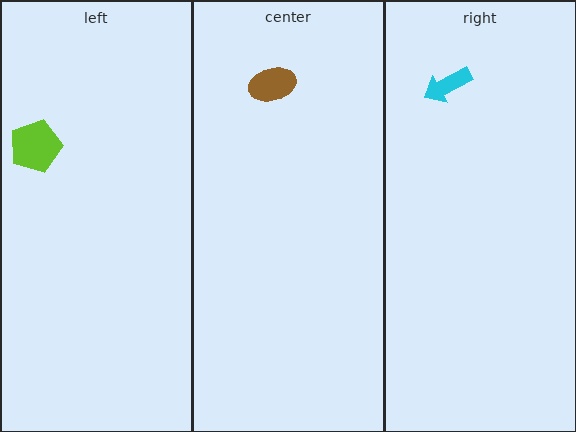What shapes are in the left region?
The lime pentagon.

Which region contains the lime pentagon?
The left region.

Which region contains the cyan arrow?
The right region.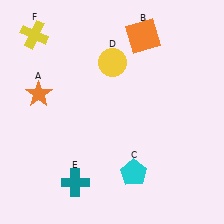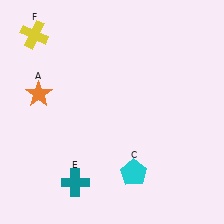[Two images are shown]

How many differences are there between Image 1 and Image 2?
There are 2 differences between the two images.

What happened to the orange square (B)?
The orange square (B) was removed in Image 2. It was in the top-right area of Image 1.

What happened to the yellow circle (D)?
The yellow circle (D) was removed in Image 2. It was in the top-right area of Image 1.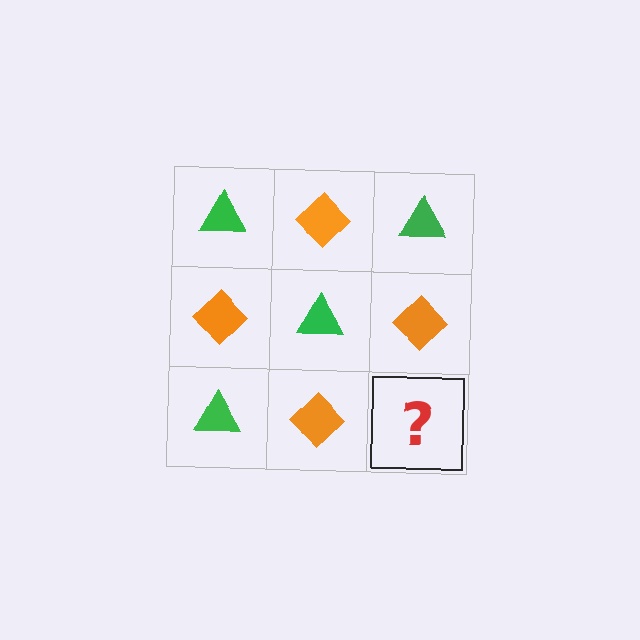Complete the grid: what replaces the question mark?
The question mark should be replaced with a green triangle.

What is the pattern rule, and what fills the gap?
The rule is that it alternates green triangle and orange diamond in a checkerboard pattern. The gap should be filled with a green triangle.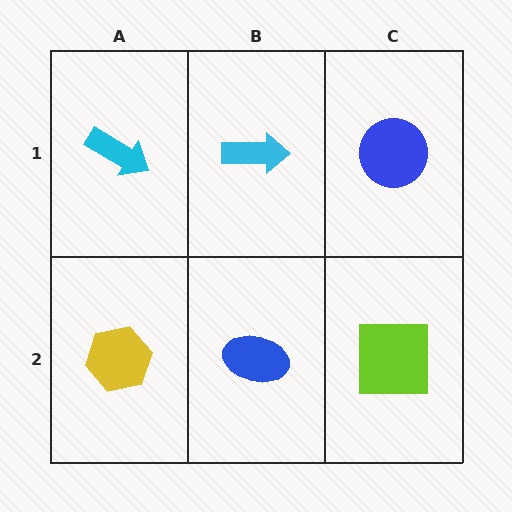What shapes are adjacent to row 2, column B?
A cyan arrow (row 1, column B), a yellow hexagon (row 2, column A), a lime square (row 2, column C).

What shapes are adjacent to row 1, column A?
A yellow hexagon (row 2, column A), a cyan arrow (row 1, column B).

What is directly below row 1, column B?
A blue ellipse.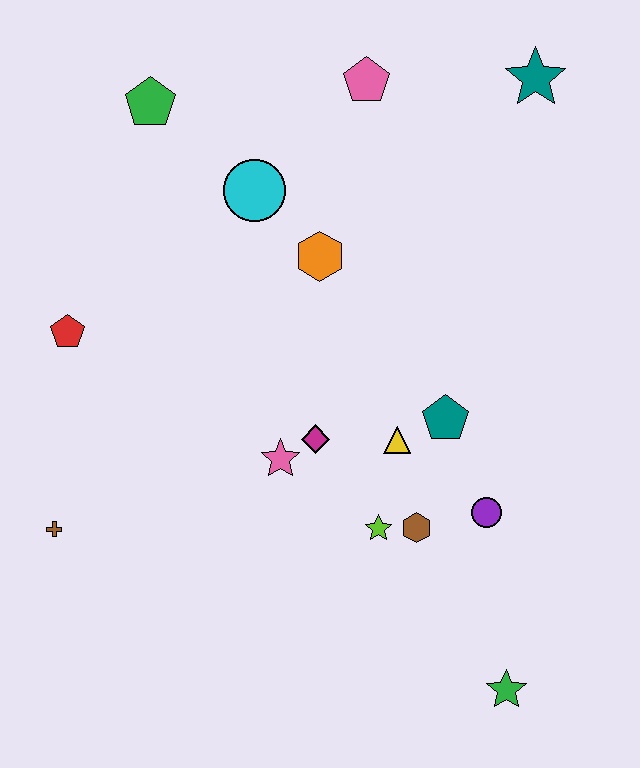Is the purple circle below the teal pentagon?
Yes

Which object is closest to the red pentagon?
The brown cross is closest to the red pentagon.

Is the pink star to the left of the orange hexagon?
Yes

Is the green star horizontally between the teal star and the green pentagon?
Yes